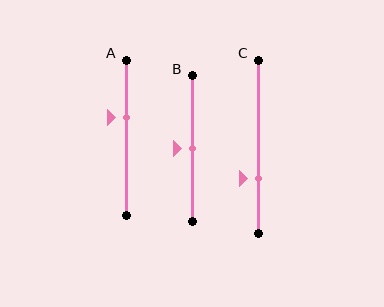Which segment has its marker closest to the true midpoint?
Segment B has its marker closest to the true midpoint.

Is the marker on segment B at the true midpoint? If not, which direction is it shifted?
Yes, the marker on segment B is at the true midpoint.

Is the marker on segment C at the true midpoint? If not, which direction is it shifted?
No, the marker on segment C is shifted downward by about 18% of the segment length.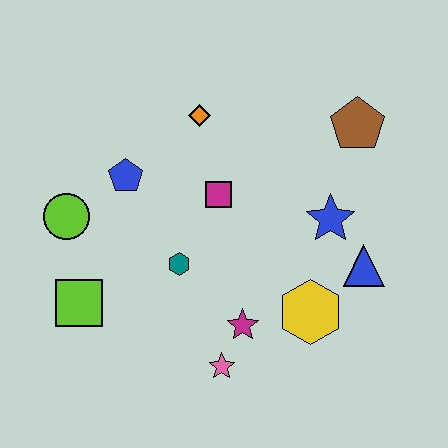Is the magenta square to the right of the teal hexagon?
Yes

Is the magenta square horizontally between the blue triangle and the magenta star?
No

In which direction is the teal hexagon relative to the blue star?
The teal hexagon is to the left of the blue star.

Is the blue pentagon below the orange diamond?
Yes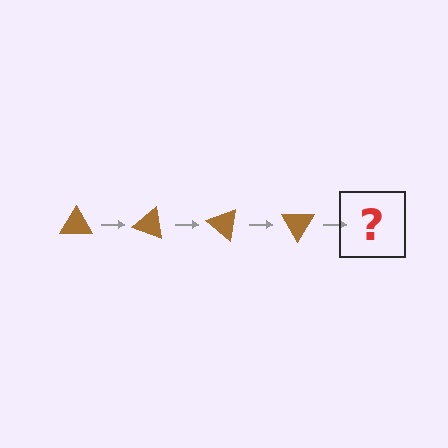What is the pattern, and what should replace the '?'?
The pattern is that the triangle rotates 20 degrees each step. The '?' should be a brown triangle rotated 80 degrees.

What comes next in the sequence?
The next element should be a brown triangle rotated 80 degrees.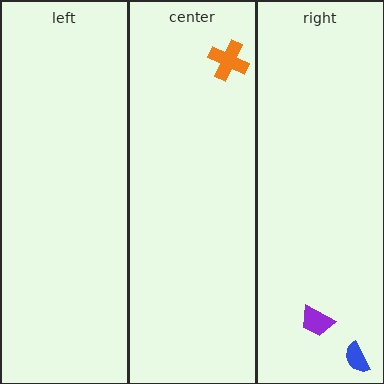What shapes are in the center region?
The orange cross.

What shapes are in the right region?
The purple trapezoid, the blue semicircle.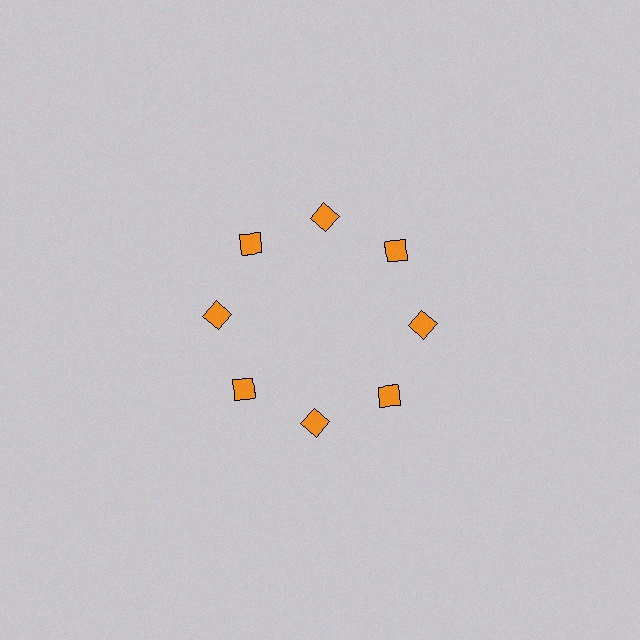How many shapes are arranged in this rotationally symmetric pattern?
There are 8 shapes, arranged in 8 groups of 1.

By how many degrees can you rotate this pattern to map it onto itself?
The pattern maps onto itself every 45 degrees of rotation.